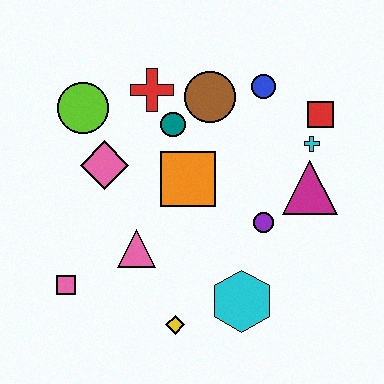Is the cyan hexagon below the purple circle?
Yes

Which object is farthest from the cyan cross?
The pink square is farthest from the cyan cross.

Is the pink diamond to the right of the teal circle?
No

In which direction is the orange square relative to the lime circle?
The orange square is to the right of the lime circle.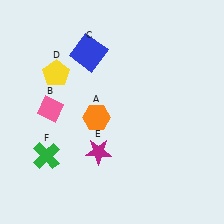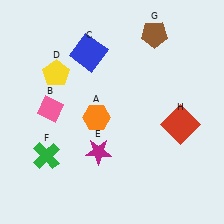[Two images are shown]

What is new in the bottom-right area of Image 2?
A red square (H) was added in the bottom-right area of Image 2.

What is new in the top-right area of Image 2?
A brown pentagon (G) was added in the top-right area of Image 2.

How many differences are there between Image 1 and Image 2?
There are 2 differences between the two images.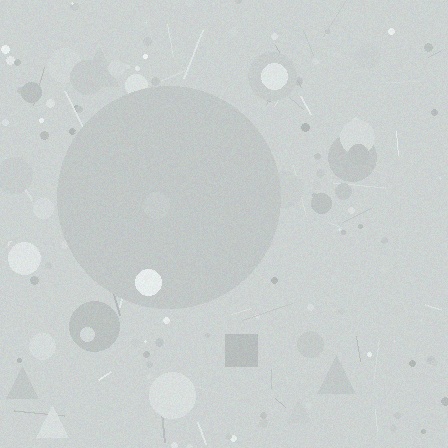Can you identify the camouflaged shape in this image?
The camouflaged shape is a circle.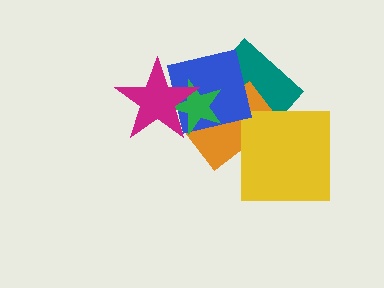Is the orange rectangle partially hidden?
Yes, it is partially covered by another shape.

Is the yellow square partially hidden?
No, no other shape covers it.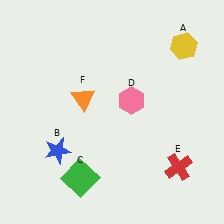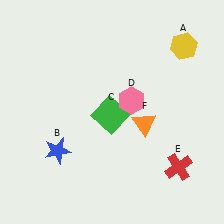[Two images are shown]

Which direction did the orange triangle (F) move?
The orange triangle (F) moved right.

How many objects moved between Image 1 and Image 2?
2 objects moved between the two images.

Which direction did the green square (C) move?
The green square (C) moved up.